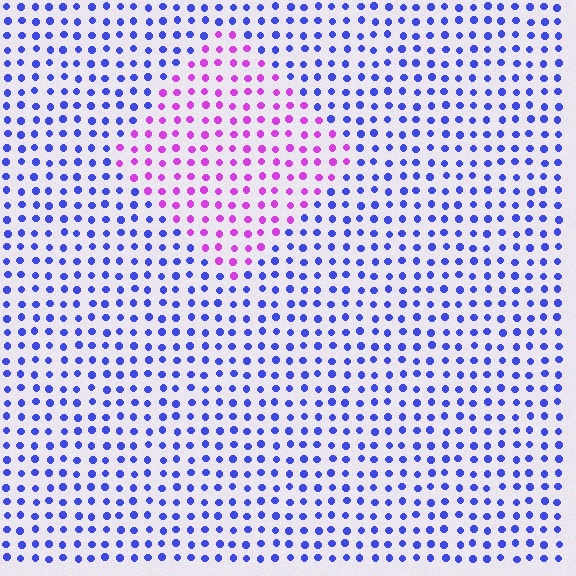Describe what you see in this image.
The image is filled with small blue elements in a uniform arrangement. A diamond-shaped region is visible where the elements are tinted to a slightly different hue, forming a subtle color boundary.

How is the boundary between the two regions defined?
The boundary is defined purely by a slight shift in hue (about 60 degrees). Spacing, size, and orientation are identical on both sides.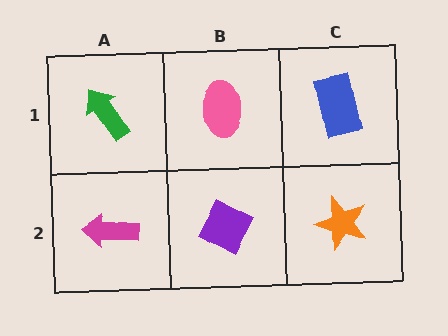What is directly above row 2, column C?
A blue rectangle.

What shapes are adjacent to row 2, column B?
A pink ellipse (row 1, column B), a magenta arrow (row 2, column A), an orange star (row 2, column C).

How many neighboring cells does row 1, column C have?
2.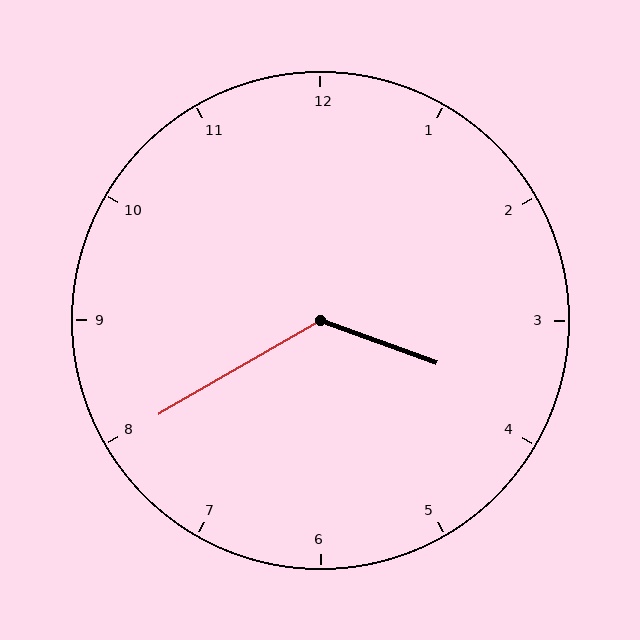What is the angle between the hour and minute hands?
Approximately 130 degrees.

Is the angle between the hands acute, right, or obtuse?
It is obtuse.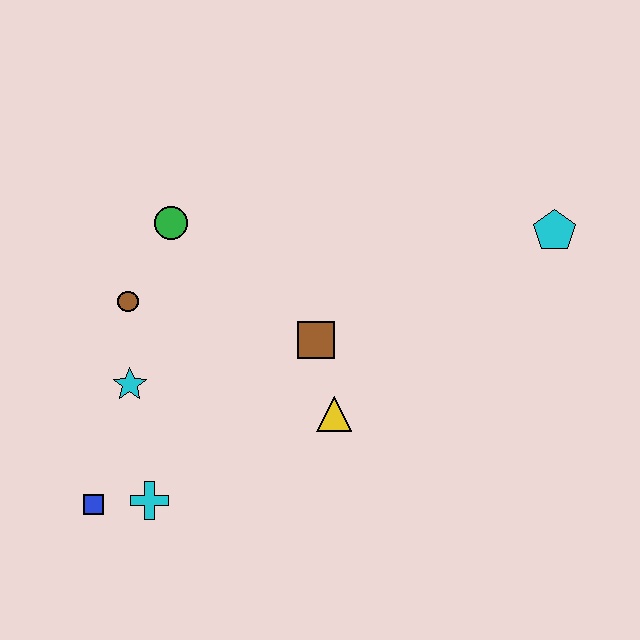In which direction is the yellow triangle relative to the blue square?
The yellow triangle is to the right of the blue square.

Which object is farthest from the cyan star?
The cyan pentagon is farthest from the cyan star.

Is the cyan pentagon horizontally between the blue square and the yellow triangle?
No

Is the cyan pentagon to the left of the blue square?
No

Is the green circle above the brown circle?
Yes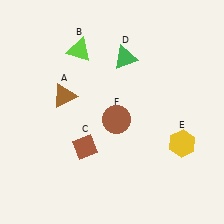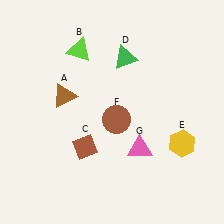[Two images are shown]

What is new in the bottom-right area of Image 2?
A pink triangle (G) was added in the bottom-right area of Image 2.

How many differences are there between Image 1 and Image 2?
There is 1 difference between the two images.